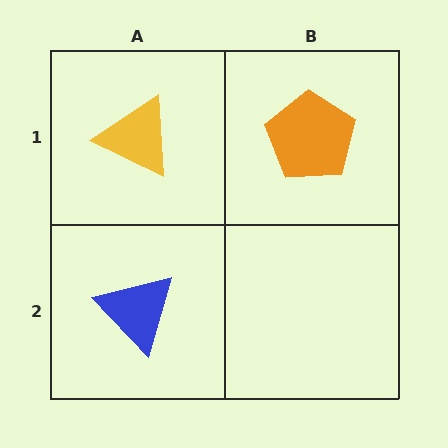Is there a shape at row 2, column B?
No, that cell is empty.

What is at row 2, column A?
A blue triangle.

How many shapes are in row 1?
2 shapes.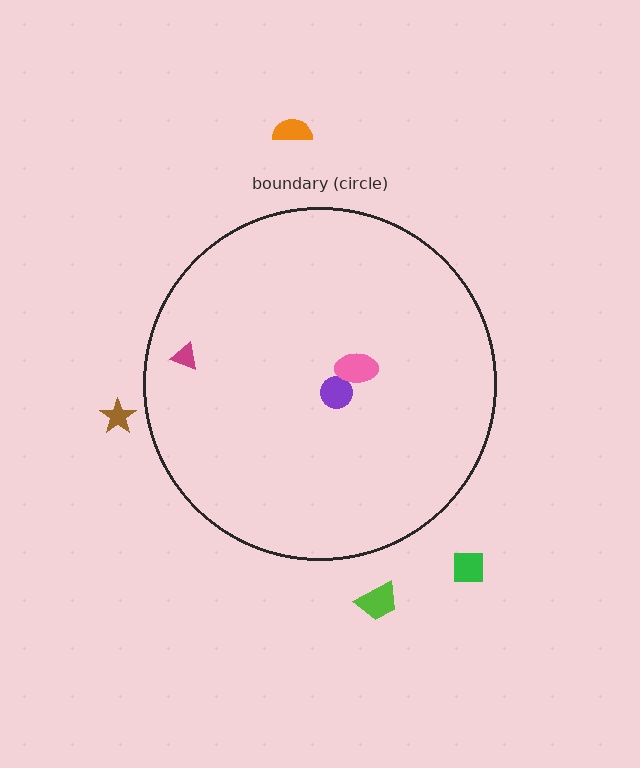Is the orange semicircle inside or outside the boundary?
Outside.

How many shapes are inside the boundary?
3 inside, 4 outside.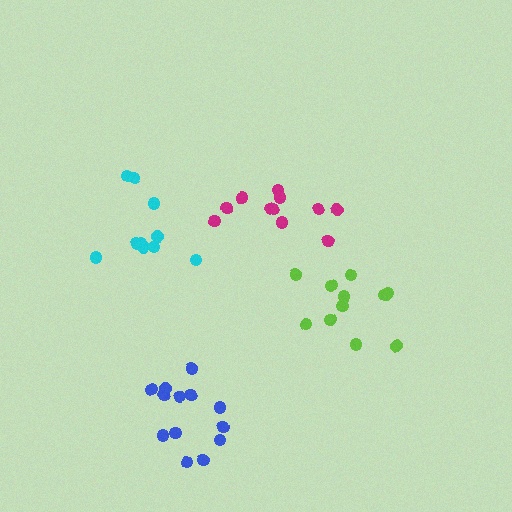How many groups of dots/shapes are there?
There are 4 groups.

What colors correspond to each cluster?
The clusters are colored: magenta, cyan, blue, lime.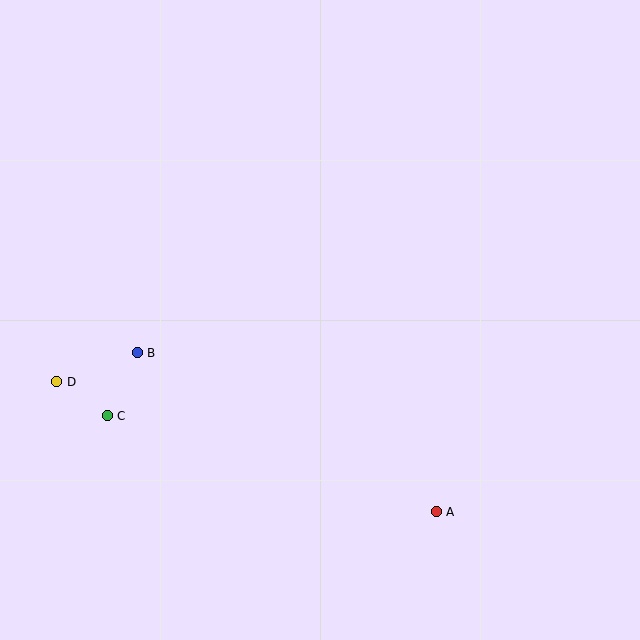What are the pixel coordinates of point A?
Point A is at (436, 512).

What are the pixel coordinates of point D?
Point D is at (57, 382).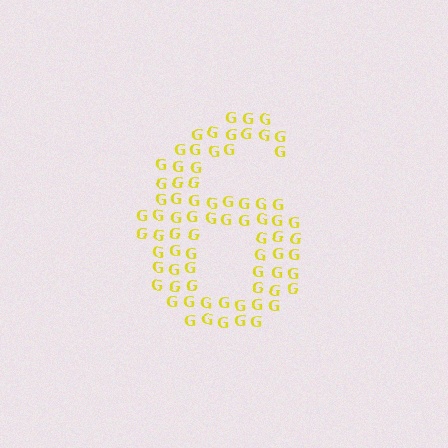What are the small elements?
The small elements are letter G's.